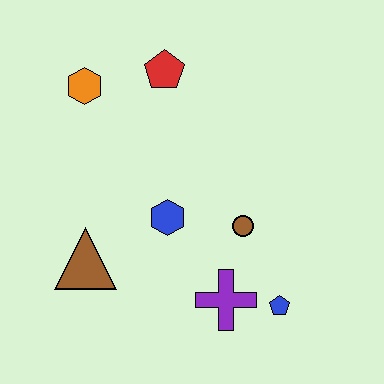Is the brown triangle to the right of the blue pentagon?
No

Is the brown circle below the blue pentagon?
No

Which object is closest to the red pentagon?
The orange hexagon is closest to the red pentagon.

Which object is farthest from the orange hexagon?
The blue pentagon is farthest from the orange hexagon.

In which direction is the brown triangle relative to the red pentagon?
The brown triangle is below the red pentagon.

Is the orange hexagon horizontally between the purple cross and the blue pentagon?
No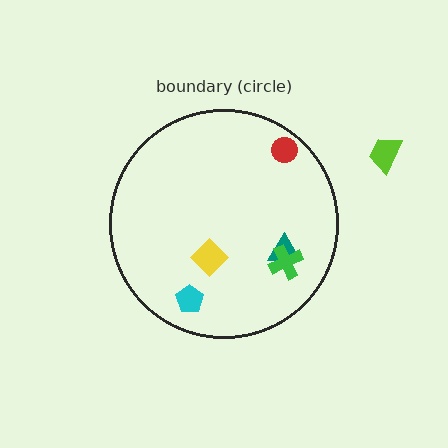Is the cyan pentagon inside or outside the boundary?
Inside.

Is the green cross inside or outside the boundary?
Inside.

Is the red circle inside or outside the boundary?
Inside.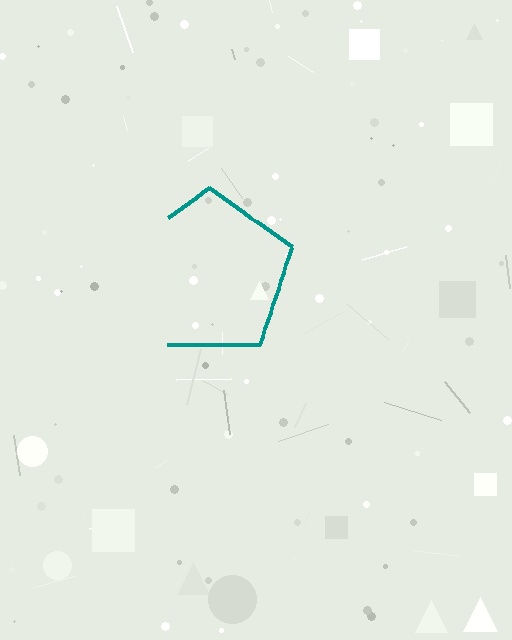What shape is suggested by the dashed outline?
The dashed outline suggests a pentagon.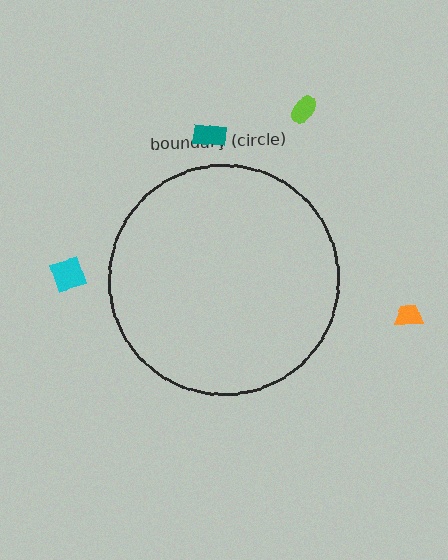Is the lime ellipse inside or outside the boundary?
Outside.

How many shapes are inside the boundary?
0 inside, 4 outside.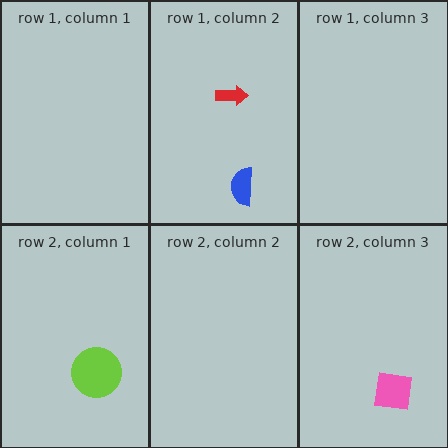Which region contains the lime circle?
The row 2, column 1 region.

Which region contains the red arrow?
The row 1, column 2 region.